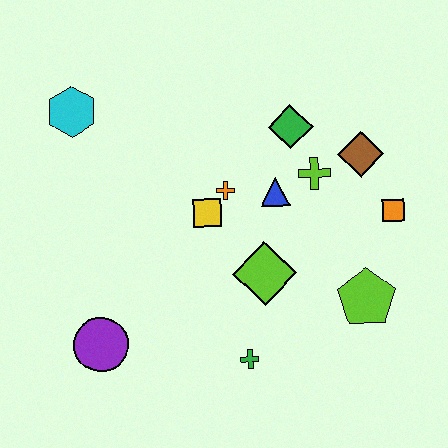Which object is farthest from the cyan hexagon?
The lime pentagon is farthest from the cyan hexagon.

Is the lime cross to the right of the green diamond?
Yes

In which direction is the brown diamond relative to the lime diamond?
The brown diamond is above the lime diamond.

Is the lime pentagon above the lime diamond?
No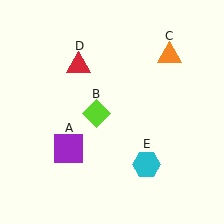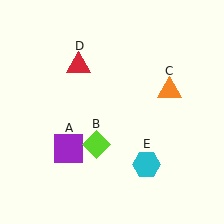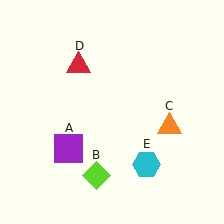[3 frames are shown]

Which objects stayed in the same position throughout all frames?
Purple square (object A) and red triangle (object D) and cyan hexagon (object E) remained stationary.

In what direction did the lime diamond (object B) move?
The lime diamond (object B) moved down.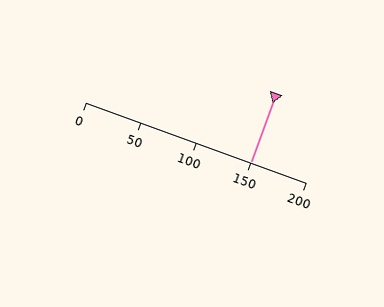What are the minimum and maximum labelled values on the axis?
The axis runs from 0 to 200.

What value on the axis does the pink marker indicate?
The marker indicates approximately 150.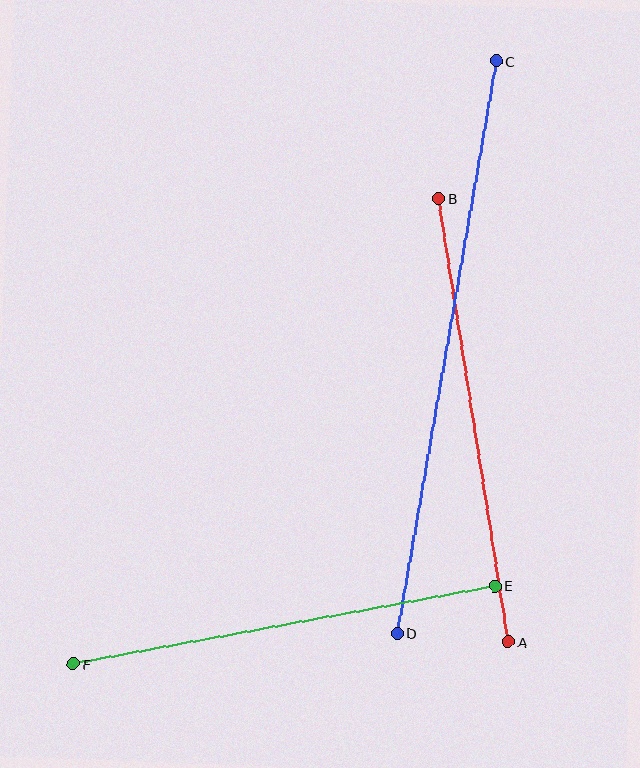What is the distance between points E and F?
The distance is approximately 429 pixels.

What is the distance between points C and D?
The distance is approximately 581 pixels.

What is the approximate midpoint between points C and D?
The midpoint is at approximately (447, 347) pixels.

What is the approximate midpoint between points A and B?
The midpoint is at approximately (473, 420) pixels.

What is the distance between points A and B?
The distance is approximately 449 pixels.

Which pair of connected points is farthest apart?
Points C and D are farthest apart.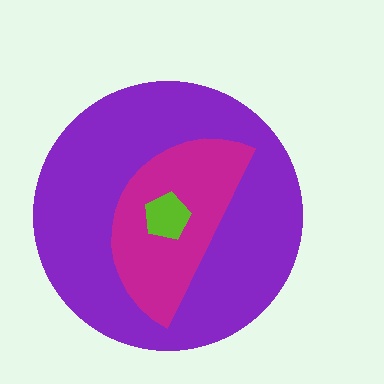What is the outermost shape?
The purple circle.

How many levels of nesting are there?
3.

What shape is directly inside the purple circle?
The magenta semicircle.